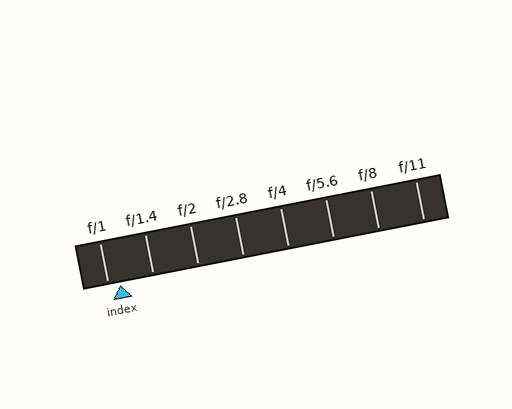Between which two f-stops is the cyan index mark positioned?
The index mark is between f/1 and f/1.4.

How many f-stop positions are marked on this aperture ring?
There are 8 f-stop positions marked.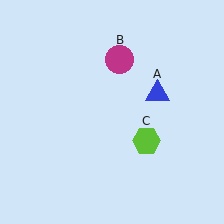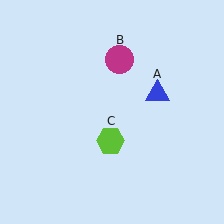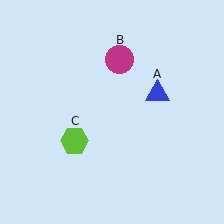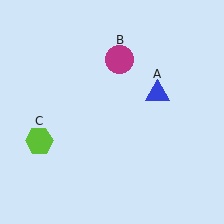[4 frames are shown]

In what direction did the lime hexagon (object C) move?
The lime hexagon (object C) moved left.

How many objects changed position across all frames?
1 object changed position: lime hexagon (object C).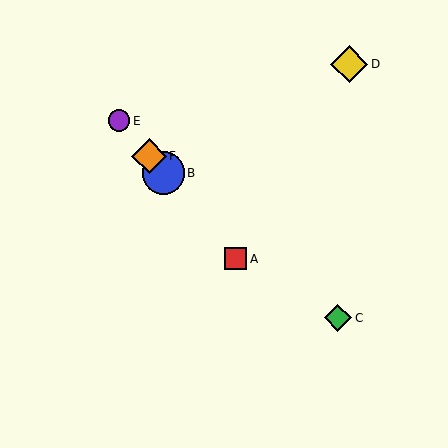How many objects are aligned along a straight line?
4 objects (A, B, E, F) are aligned along a straight line.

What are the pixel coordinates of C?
Object C is at (338, 318).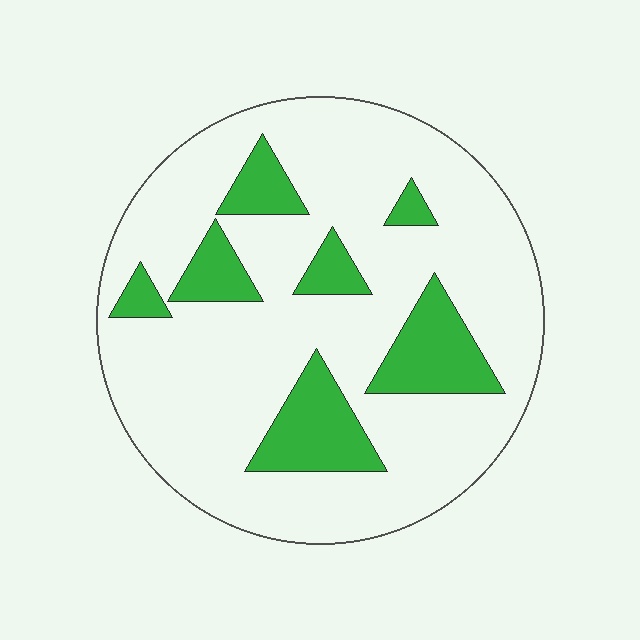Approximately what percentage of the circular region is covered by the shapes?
Approximately 20%.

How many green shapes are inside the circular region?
7.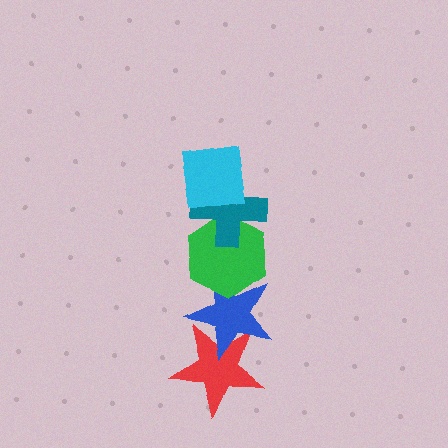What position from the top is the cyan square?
The cyan square is 1st from the top.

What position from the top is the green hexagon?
The green hexagon is 3rd from the top.